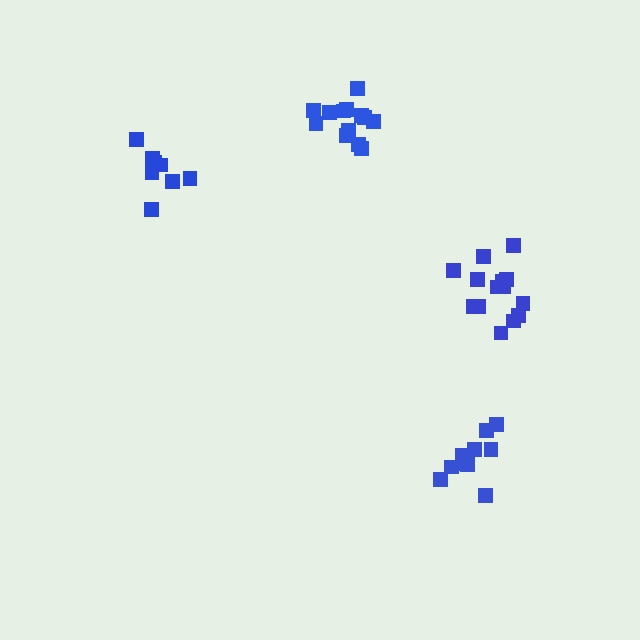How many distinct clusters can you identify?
There are 4 distinct clusters.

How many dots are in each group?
Group 1: 10 dots, Group 2: 13 dots, Group 3: 14 dots, Group 4: 8 dots (45 total).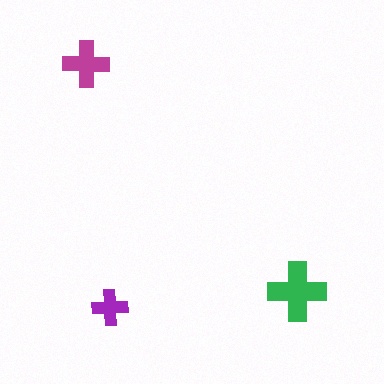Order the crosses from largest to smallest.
the green one, the magenta one, the purple one.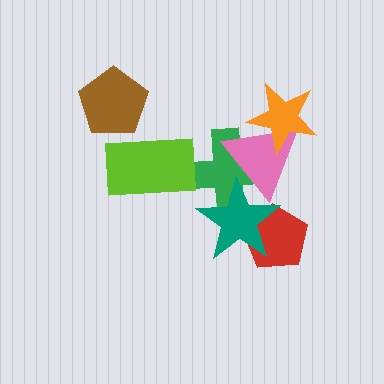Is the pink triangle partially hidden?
Yes, it is partially covered by another shape.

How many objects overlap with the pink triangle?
3 objects overlap with the pink triangle.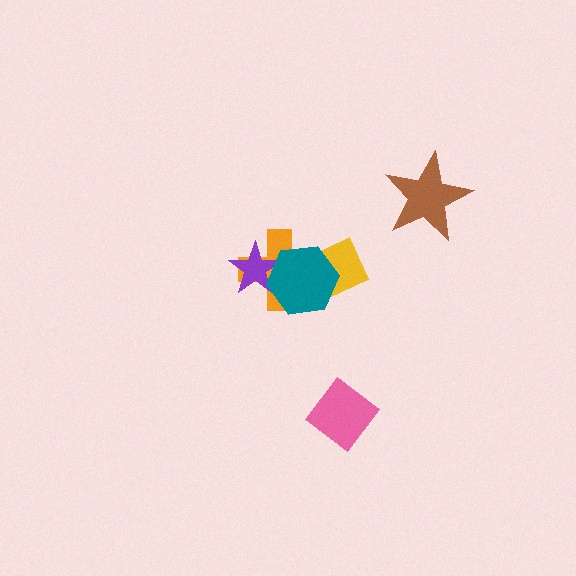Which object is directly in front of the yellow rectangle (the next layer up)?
The orange cross is directly in front of the yellow rectangle.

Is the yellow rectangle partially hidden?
Yes, it is partially covered by another shape.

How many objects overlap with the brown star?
0 objects overlap with the brown star.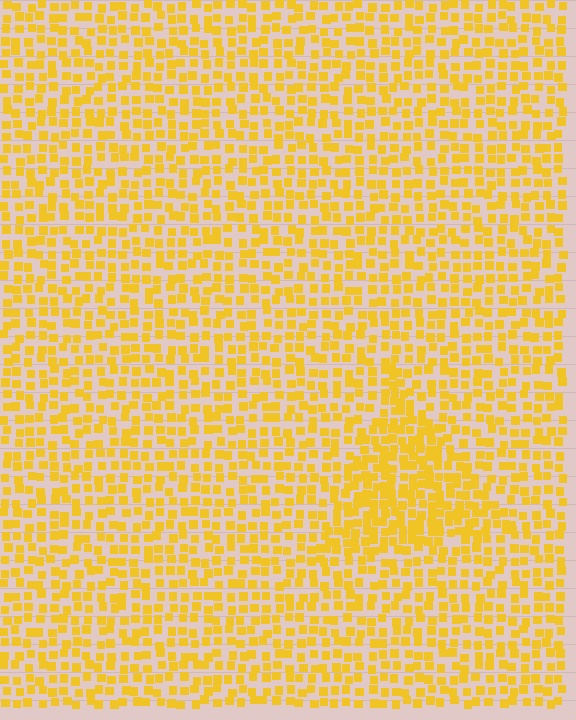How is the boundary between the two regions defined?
The boundary is defined by a change in element density (approximately 1.6x ratio). All elements are the same color, size, and shape.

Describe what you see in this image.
The image contains small yellow elements arranged at two different densities. A triangle-shaped region is visible where the elements are more densely packed than the surrounding area.